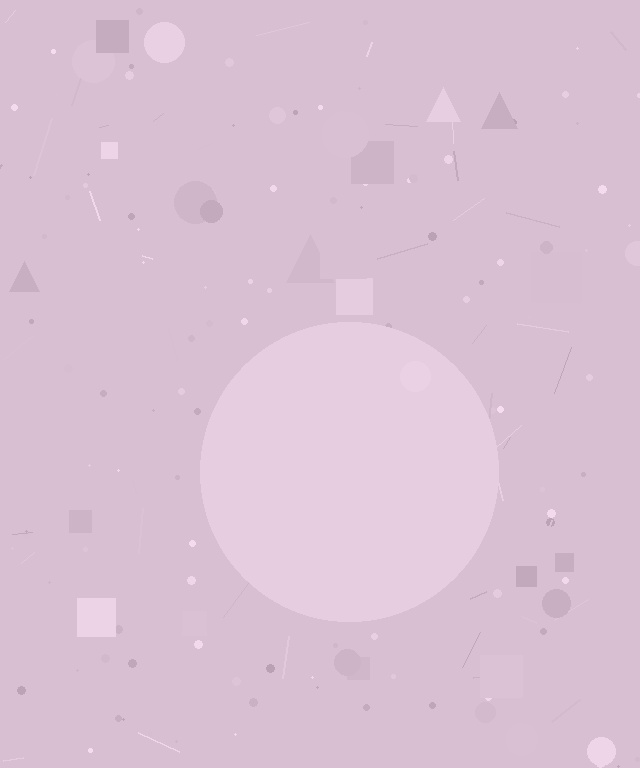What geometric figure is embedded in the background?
A circle is embedded in the background.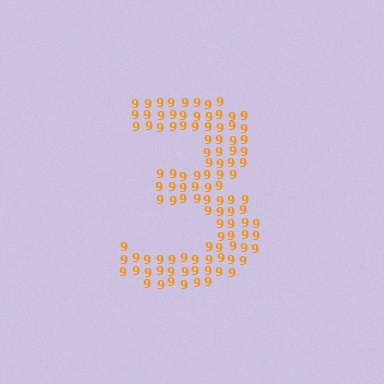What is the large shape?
The large shape is the digit 3.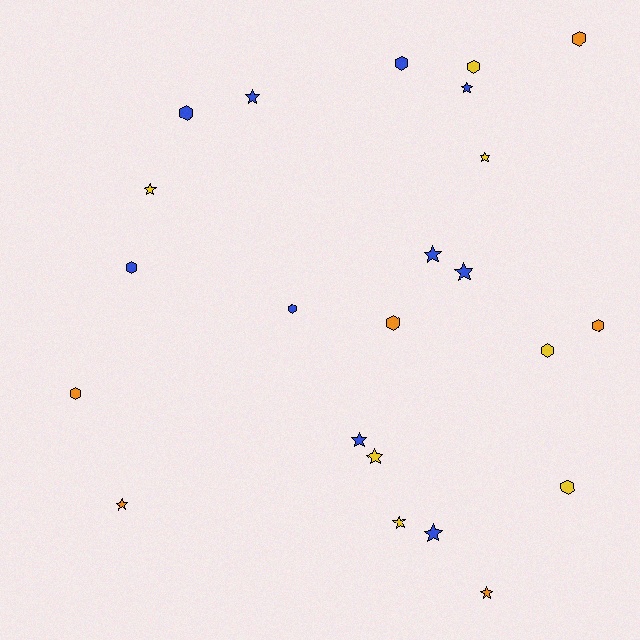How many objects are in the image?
There are 23 objects.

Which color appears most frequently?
Blue, with 10 objects.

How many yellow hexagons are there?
There are 3 yellow hexagons.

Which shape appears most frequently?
Star, with 12 objects.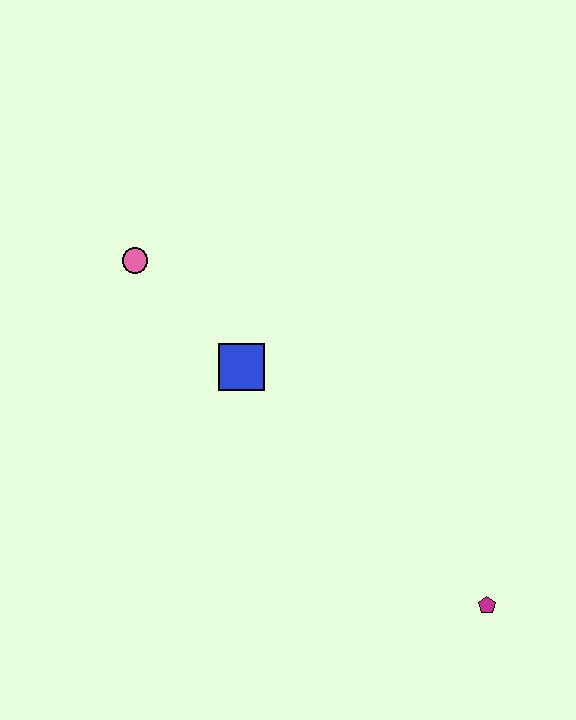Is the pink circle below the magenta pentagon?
No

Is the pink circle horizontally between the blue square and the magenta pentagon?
No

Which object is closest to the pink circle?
The blue square is closest to the pink circle.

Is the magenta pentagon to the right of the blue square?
Yes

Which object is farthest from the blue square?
The magenta pentagon is farthest from the blue square.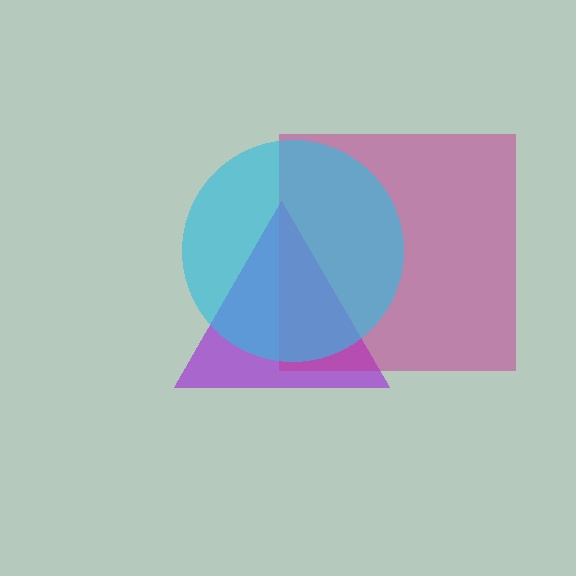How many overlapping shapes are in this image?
There are 3 overlapping shapes in the image.